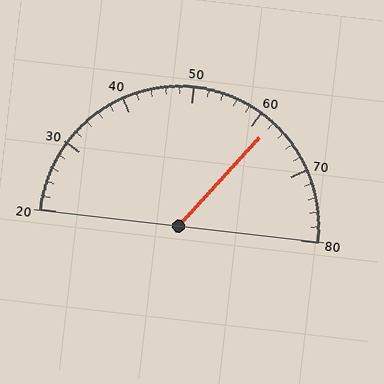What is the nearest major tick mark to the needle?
The nearest major tick mark is 60.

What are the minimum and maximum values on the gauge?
The gauge ranges from 20 to 80.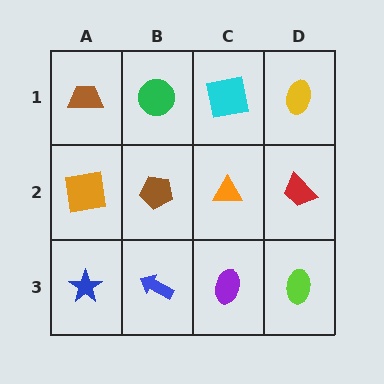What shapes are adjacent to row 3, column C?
An orange triangle (row 2, column C), a blue arrow (row 3, column B), a lime ellipse (row 3, column D).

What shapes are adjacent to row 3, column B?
A brown pentagon (row 2, column B), a blue star (row 3, column A), a purple ellipse (row 3, column C).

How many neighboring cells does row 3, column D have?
2.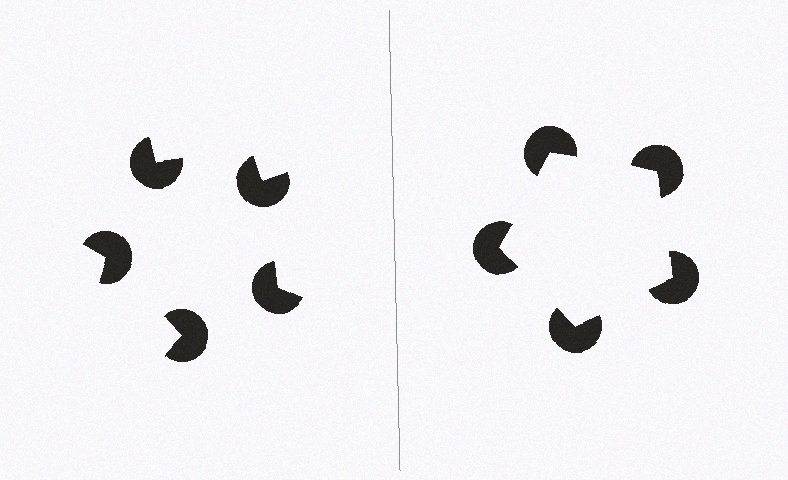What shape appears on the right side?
An illusory pentagon.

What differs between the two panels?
The pac-man discs are positioned identically on both sides; only the wedge orientations differ. On the right they align to a pentagon; on the left they are misaligned.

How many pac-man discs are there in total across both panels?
10 — 5 on each side.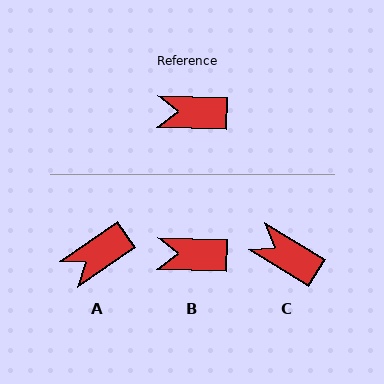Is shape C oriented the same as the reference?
No, it is off by about 30 degrees.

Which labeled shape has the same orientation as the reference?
B.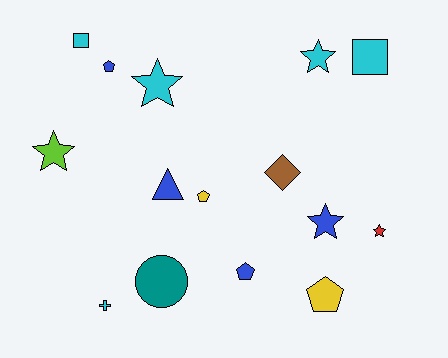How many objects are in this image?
There are 15 objects.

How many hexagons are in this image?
There are no hexagons.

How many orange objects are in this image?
There are no orange objects.